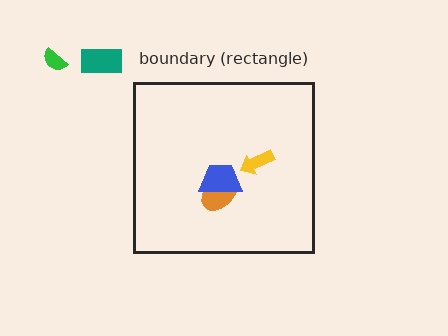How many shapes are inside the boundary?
3 inside, 2 outside.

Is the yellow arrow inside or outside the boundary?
Inside.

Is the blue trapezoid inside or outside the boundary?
Inside.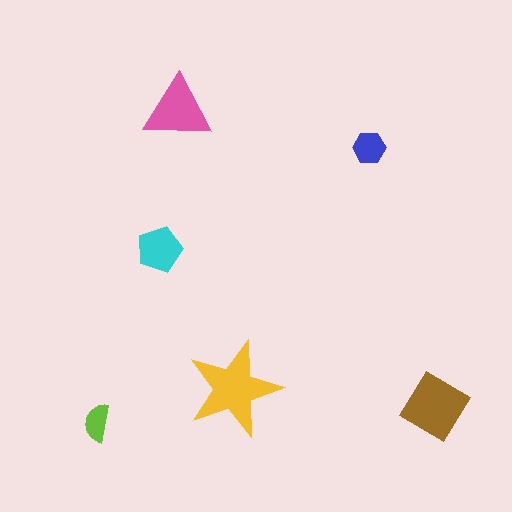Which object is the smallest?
The lime semicircle.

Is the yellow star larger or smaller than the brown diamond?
Larger.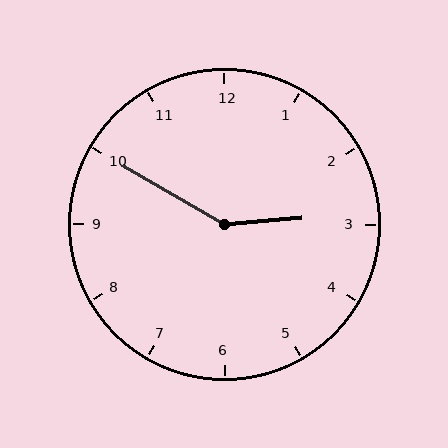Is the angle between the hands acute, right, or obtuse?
It is obtuse.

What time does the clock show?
2:50.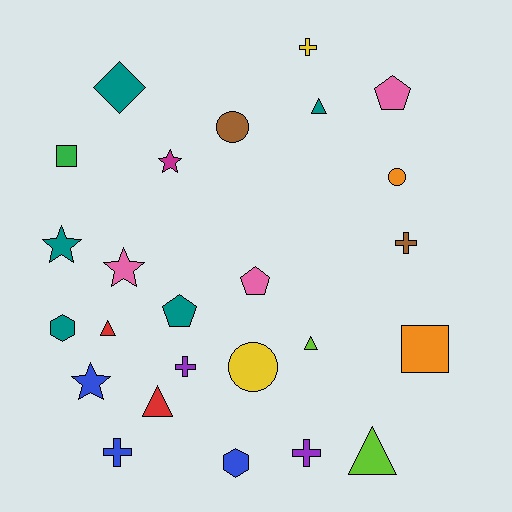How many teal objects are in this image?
There are 5 teal objects.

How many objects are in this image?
There are 25 objects.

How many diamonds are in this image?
There is 1 diamond.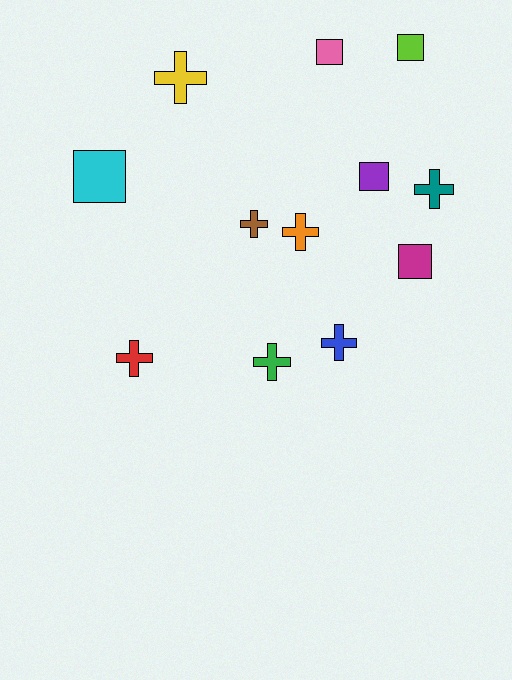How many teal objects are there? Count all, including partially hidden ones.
There is 1 teal object.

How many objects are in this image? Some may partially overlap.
There are 12 objects.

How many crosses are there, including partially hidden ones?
There are 7 crosses.